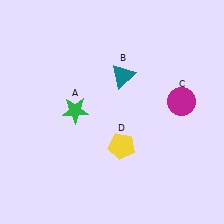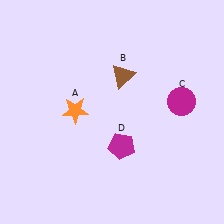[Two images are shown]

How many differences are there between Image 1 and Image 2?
There are 3 differences between the two images.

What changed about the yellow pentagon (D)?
In Image 1, D is yellow. In Image 2, it changed to magenta.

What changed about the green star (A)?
In Image 1, A is green. In Image 2, it changed to orange.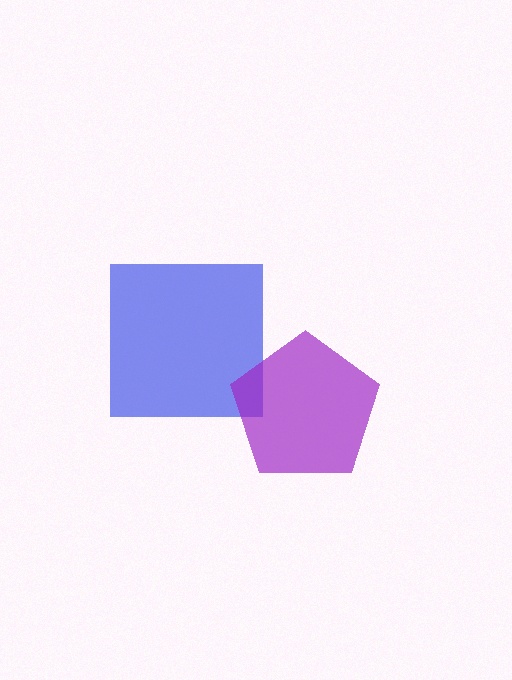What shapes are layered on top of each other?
The layered shapes are: a blue square, a purple pentagon.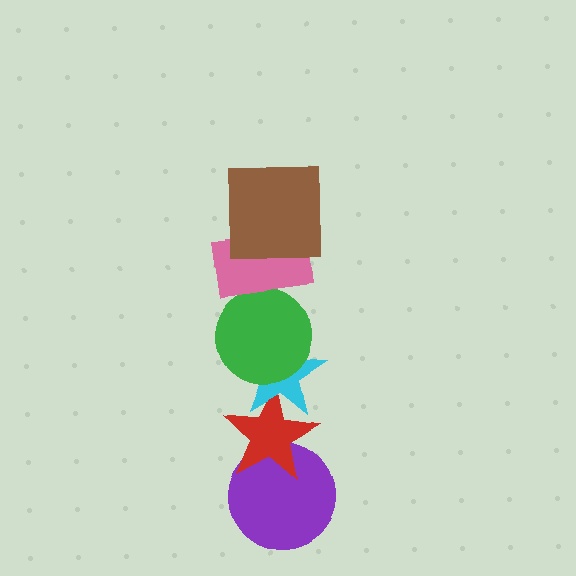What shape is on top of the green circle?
The pink rectangle is on top of the green circle.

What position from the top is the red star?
The red star is 5th from the top.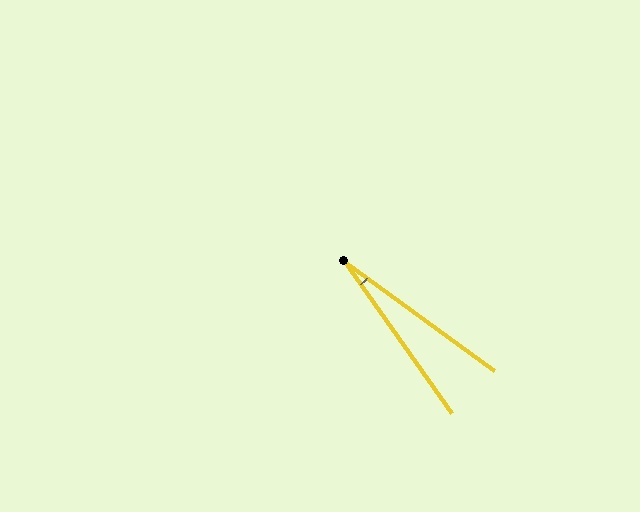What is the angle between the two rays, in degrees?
Approximately 18 degrees.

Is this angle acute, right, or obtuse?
It is acute.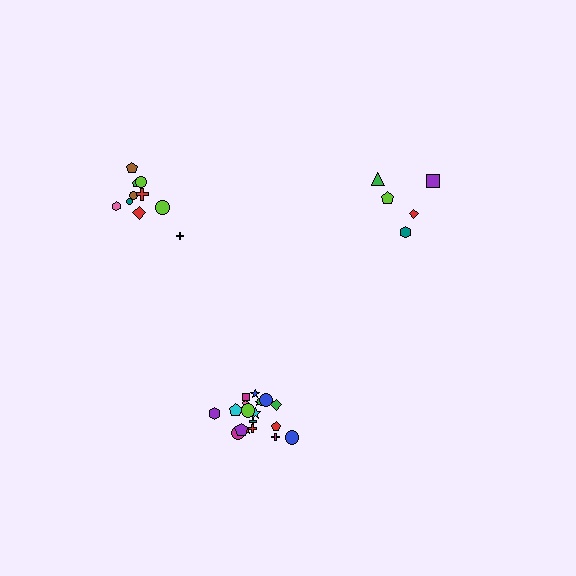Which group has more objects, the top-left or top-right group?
The top-left group.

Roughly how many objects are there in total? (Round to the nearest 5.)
Roughly 35 objects in total.